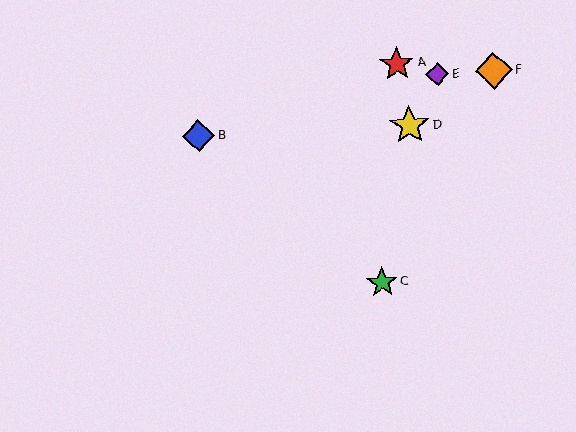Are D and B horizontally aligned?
Yes, both are at y≈125.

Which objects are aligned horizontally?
Objects B, D are aligned horizontally.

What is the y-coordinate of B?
Object B is at y≈136.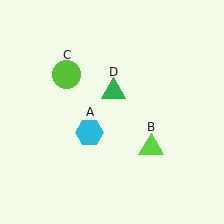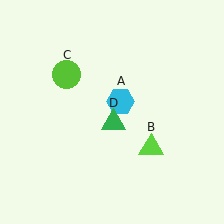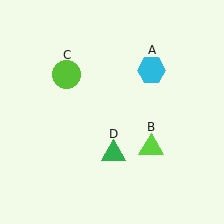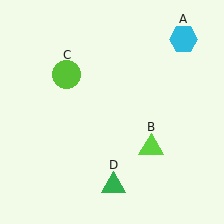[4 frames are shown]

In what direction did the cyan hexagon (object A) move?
The cyan hexagon (object A) moved up and to the right.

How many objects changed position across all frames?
2 objects changed position: cyan hexagon (object A), green triangle (object D).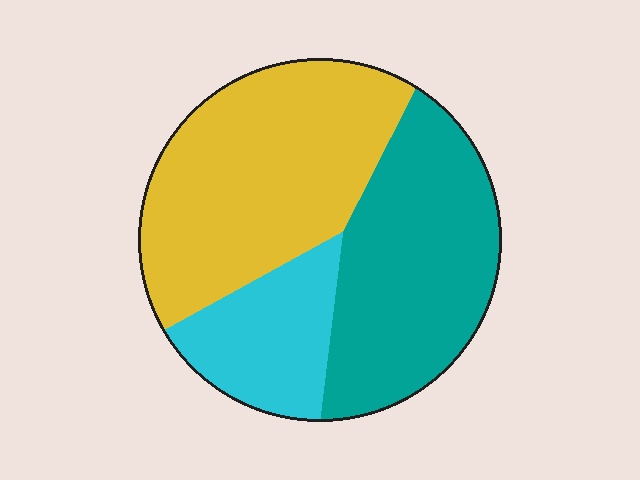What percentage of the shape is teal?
Teal takes up about three eighths (3/8) of the shape.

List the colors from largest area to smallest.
From largest to smallest: yellow, teal, cyan.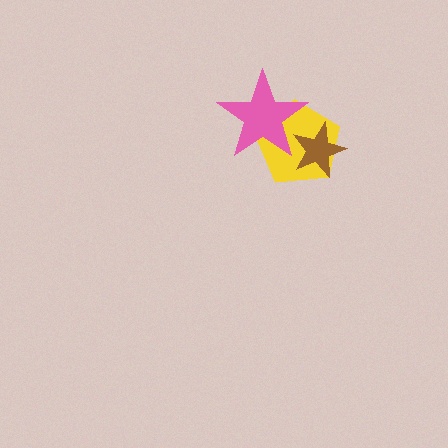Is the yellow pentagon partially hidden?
Yes, it is partially covered by another shape.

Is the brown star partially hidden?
Yes, it is partially covered by another shape.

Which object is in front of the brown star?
The pink star is in front of the brown star.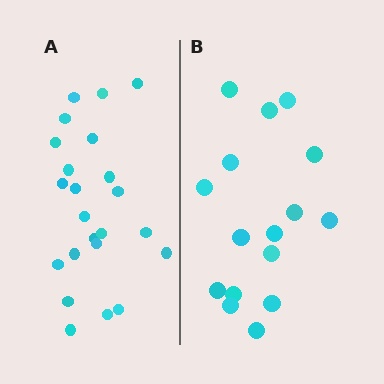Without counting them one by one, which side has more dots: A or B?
Region A (the left region) has more dots.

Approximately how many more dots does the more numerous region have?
Region A has roughly 8 or so more dots than region B.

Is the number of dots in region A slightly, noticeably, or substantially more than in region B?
Region A has noticeably more, but not dramatically so. The ratio is roughly 1.4 to 1.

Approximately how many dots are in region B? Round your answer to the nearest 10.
About 20 dots. (The exact count is 16, which rounds to 20.)